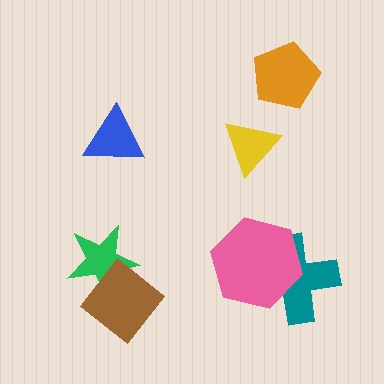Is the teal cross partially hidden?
Yes, it is partially covered by another shape.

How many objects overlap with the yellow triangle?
0 objects overlap with the yellow triangle.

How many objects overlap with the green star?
1 object overlaps with the green star.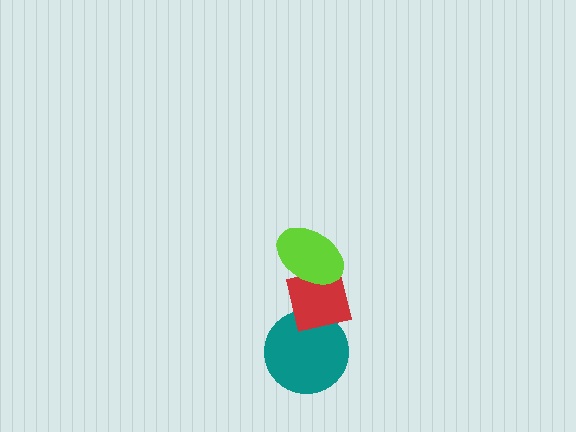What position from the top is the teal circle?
The teal circle is 3rd from the top.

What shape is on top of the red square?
The lime ellipse is on top of the red square.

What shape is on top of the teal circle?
The red square is on top of the teal circle.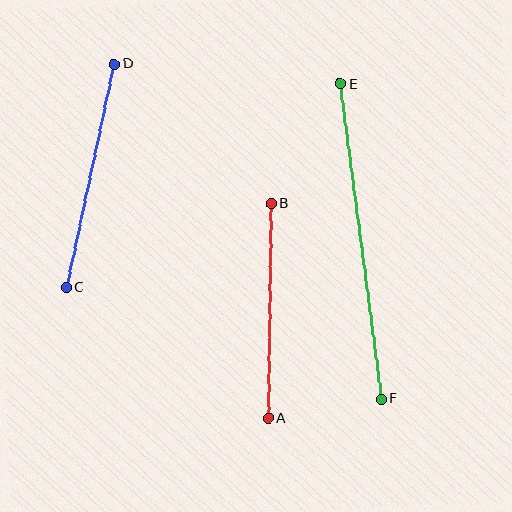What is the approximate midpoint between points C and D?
The midpoint is at approximately (90, 176) pixels.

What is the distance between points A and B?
The distance is approximately 215 pixels.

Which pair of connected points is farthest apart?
Points E and F are farthest apart.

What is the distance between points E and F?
The distance is approximately 318 pixels.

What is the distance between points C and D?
The distance is approximately 228 pixels.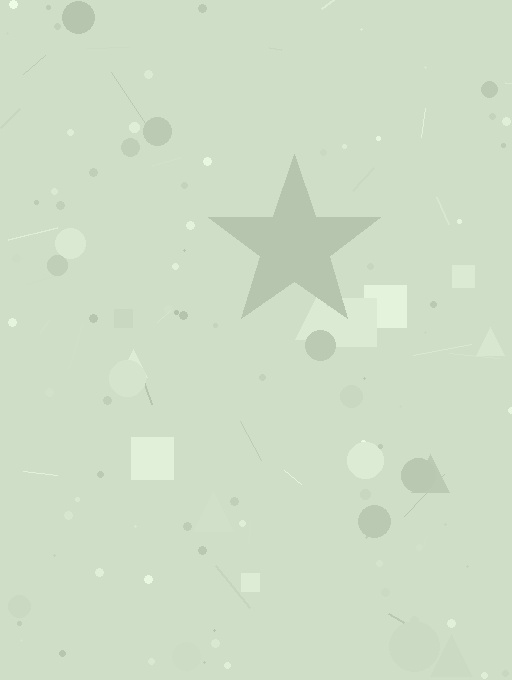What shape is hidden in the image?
A star is hidden in the image.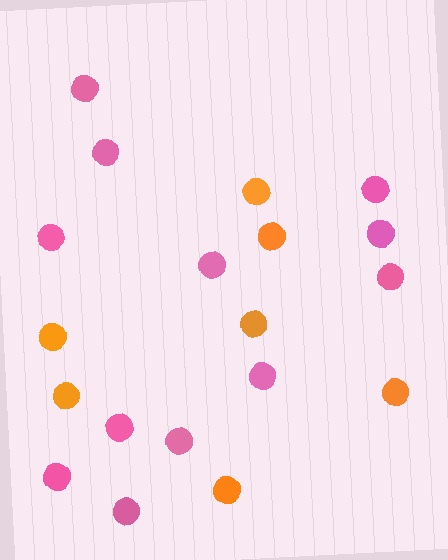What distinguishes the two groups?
There are 2 groups: one group of orange circles (7) and one group of pink circles (12).